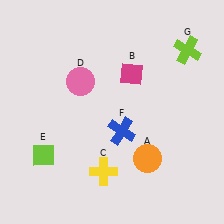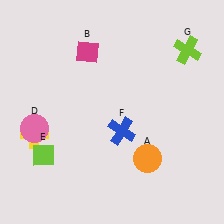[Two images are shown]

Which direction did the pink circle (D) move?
The pink circle (D) moved down.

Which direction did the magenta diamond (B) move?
The magenta diamond (B) moved left.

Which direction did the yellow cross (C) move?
The yellow cross (C) moved left.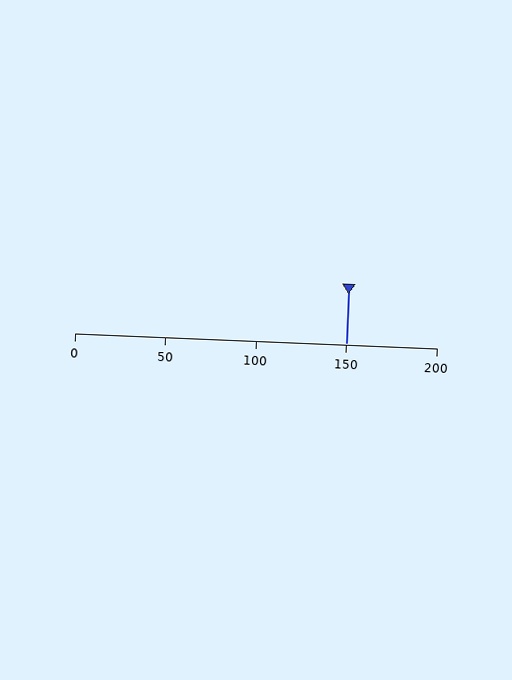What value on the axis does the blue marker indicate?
The marker indicates approximately 150.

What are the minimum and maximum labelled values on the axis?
The axis runs from 0 to 200.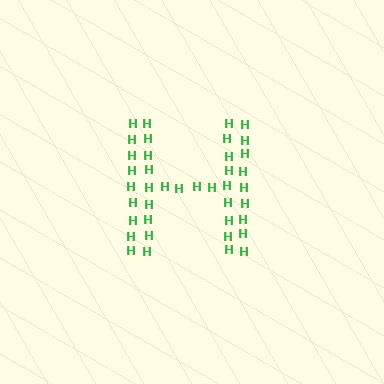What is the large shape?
The large shape is the letter H.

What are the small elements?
The small elements are letter H's.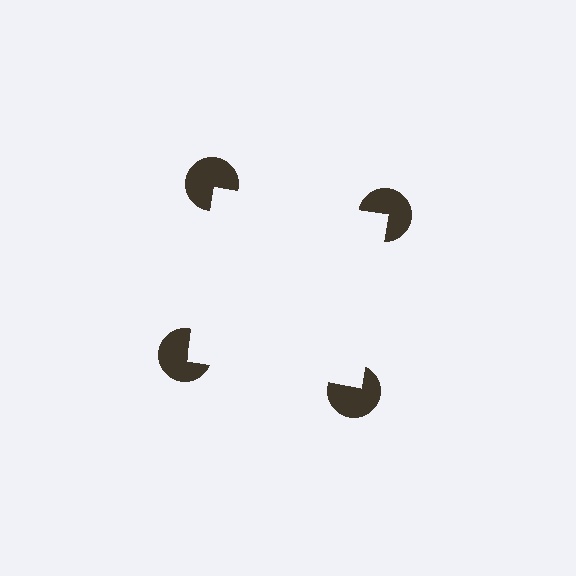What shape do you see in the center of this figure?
An illusory square — its edges are inferred from the aligned wedge cuts in the pac-man discs, not physically drawn.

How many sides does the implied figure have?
4 sides.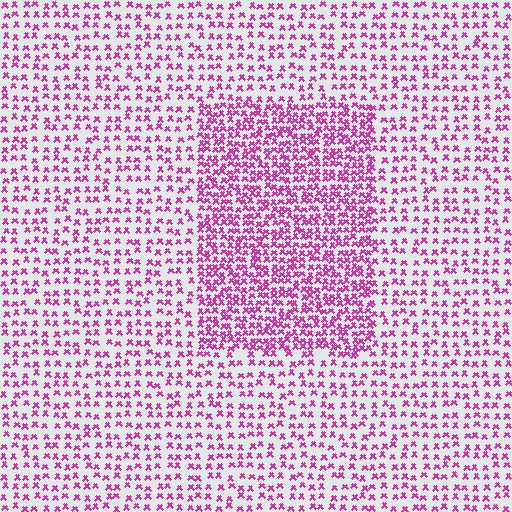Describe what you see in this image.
The image contains small magenta elements arranged at two different densities. A rectangle-shaped region is visible where the elements are more densely packed than the surrounding area.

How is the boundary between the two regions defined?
The boundary is defined by a change in element density (approximately 2.0x ratio). All elements are the same color, size, and shape.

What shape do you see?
I see a rectangle.